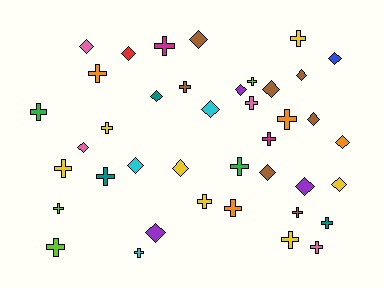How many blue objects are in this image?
There is 1 blue object.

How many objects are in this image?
There are 40 objects.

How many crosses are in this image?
There are 22 crosses.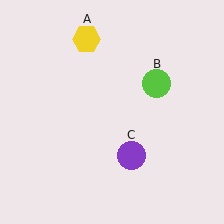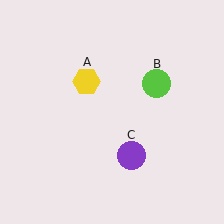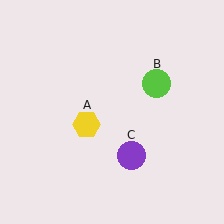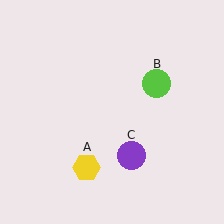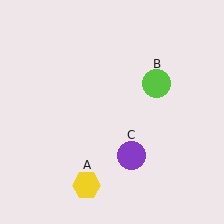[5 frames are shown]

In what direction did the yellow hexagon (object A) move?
The yellow hexagon (object A) moved down.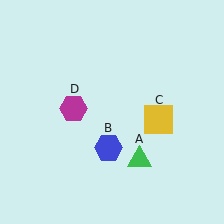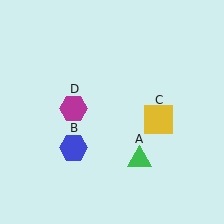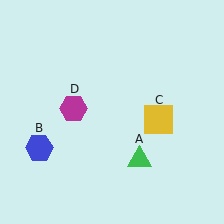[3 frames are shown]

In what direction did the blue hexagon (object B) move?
The blue hexagon (object B) moved left.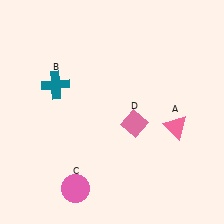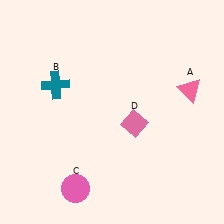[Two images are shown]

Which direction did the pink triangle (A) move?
The pink triangle (A) moved up.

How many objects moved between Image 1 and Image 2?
1 object moved between the two images.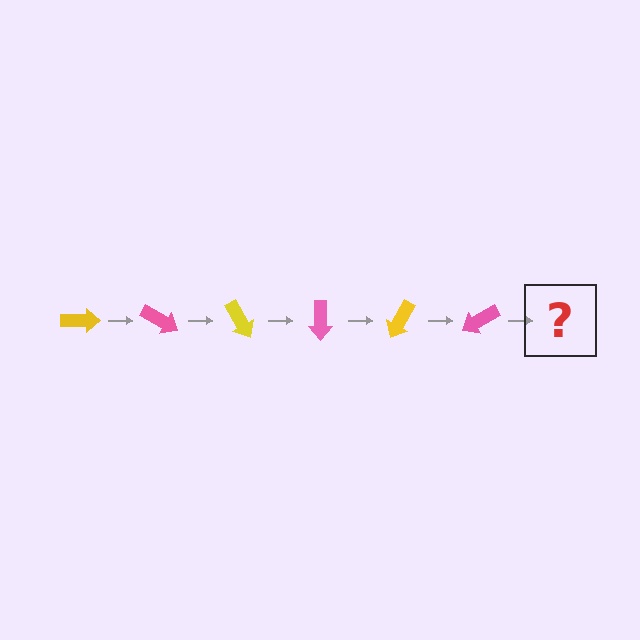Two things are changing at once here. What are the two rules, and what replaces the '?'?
The two rules are that it rotates 30 degrees each step and the color cycles through yellow and pink. The '?' should be a yellow arrow, rotated 180 degrees from the start.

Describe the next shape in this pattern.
It should be a yellow arrow, rotated 180 degrees from the start.